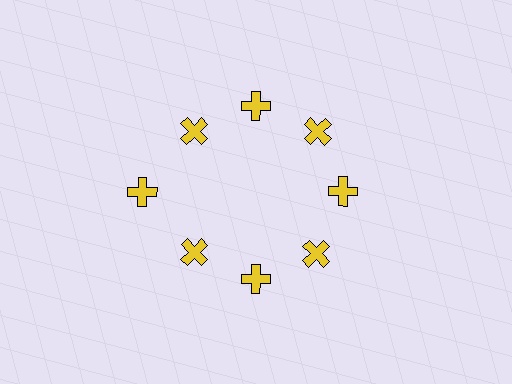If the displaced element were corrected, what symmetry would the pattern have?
It would have 8-fold rotational symmetry — the pattern would map onto itself every 45 degrees.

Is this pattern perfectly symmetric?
No. The 8 yellow crosses are arranged in a ring, but one element near the 9 o'clock position is pushed outward from the center, breaking the 8-fold rotational symmetry.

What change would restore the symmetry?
The symmetry would be restored by moving it inward, back onto the ring so that all 8 crosses sit at equal angles and equal distance from the center.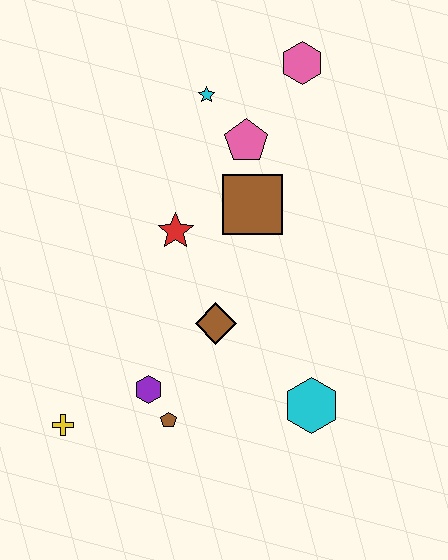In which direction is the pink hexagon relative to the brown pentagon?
The pink hexagon is above the brown pentagon.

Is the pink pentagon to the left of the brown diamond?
No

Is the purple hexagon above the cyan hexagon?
Yes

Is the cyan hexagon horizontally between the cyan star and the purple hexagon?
No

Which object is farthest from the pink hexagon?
The yellow cross is farthest from the pink hexagon.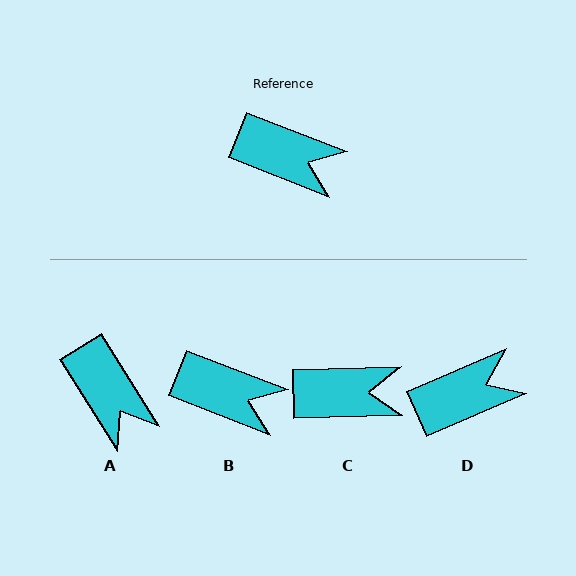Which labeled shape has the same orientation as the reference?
B.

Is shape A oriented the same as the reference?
No, it is off by about 37 degrees.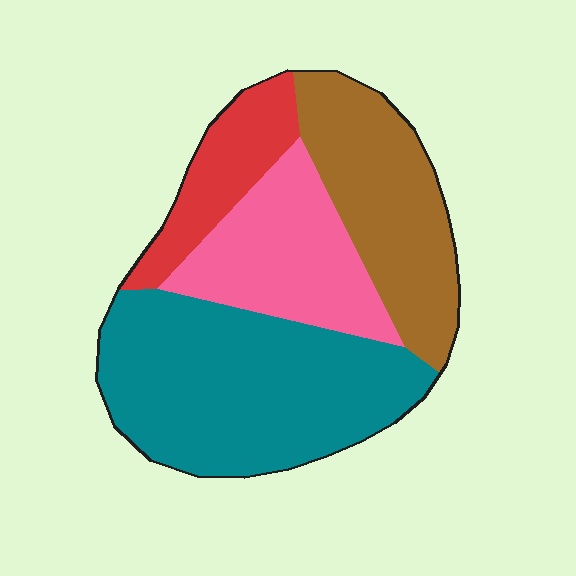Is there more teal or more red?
Teal.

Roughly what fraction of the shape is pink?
Pink covers roughly 20% of the shape.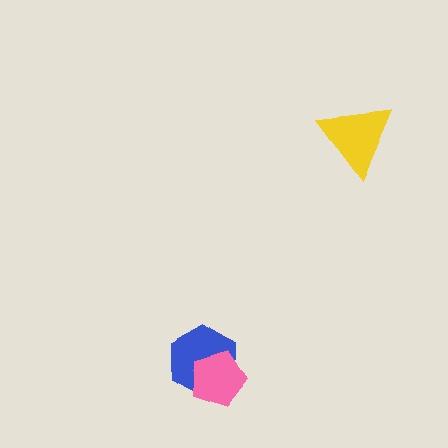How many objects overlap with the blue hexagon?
1 object overlaps with the blue hexagon.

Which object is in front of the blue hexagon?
The pink pentagon is in front of the blue hexagon.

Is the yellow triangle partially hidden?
No, no other shape covers it.